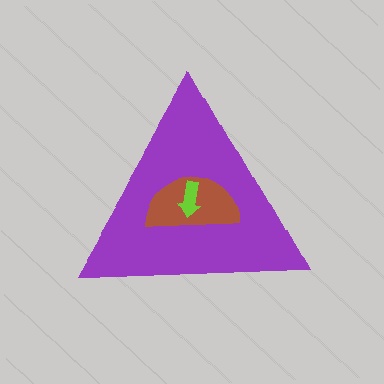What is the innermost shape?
The lime arrow.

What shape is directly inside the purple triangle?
The brown semicircle.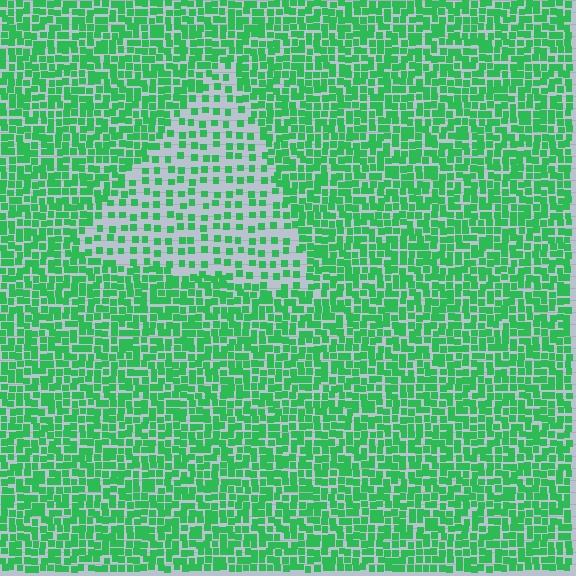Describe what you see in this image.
The image contains small green elements arranged at two different densities. A triangle-shaped region is visible where the elements are less densely packed than the surrounding area.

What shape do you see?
I see a triangle.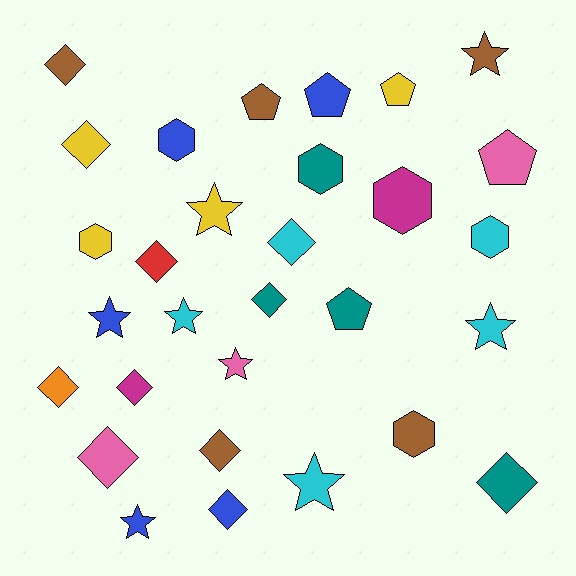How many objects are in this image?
There are 30 objects.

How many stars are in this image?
There are 8 stars.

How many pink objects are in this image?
There are 3 pink objects.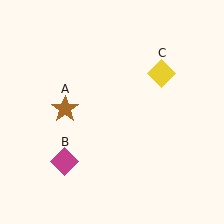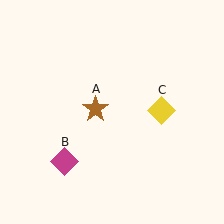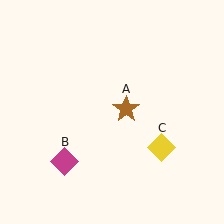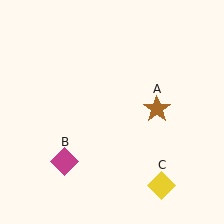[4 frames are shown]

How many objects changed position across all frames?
2 objects changed position: brown star (object A), yellow diamond (object C).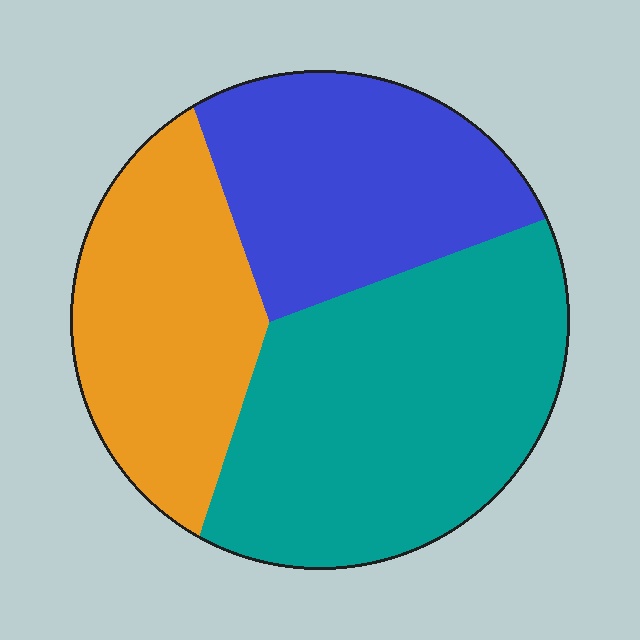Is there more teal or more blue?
Teal.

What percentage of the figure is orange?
Orange covers 28% of the figure.